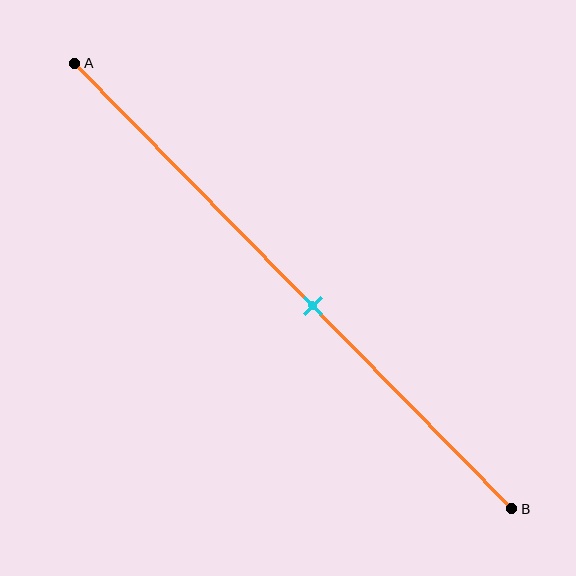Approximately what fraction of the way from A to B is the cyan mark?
The cyan mark is approximately 55% of the way from A to B.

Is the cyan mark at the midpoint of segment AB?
No, the mark is at about 55% from A, not at the 50% midpoint.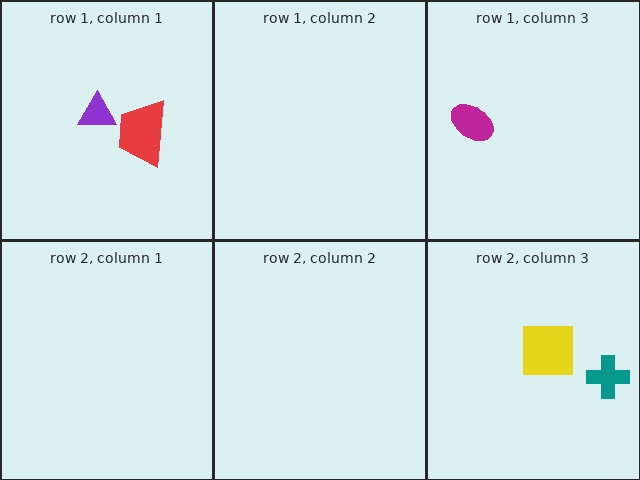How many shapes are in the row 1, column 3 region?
1.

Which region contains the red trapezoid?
The row 1, column 1 region.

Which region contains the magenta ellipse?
The row 1, column 3 region.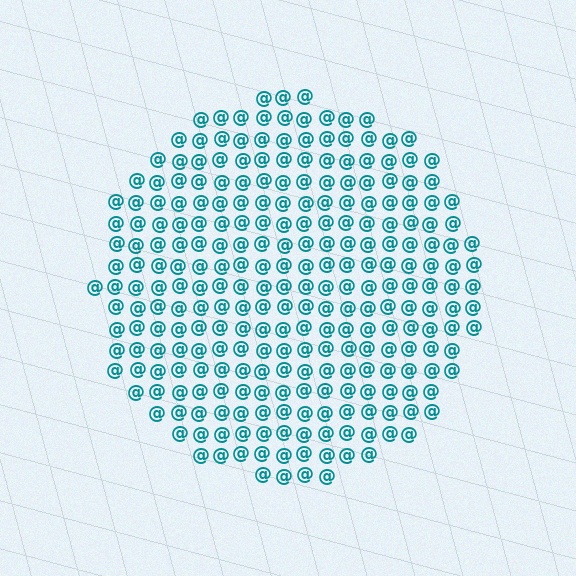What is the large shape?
The large shape is a circle.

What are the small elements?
The small elements are at signs.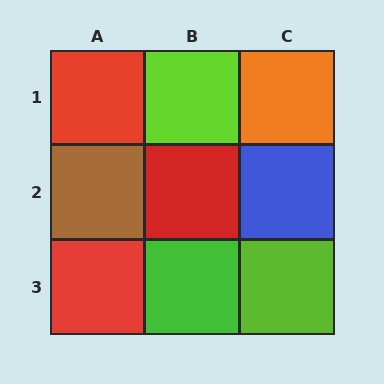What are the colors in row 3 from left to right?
Red, green, lime.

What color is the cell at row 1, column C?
Orange.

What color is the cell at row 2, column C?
Blue.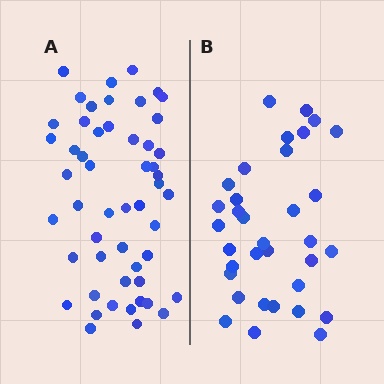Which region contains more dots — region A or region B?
Region A (the left region) has more dots.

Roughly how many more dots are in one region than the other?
Region A has approximately 20 more dots than region B.